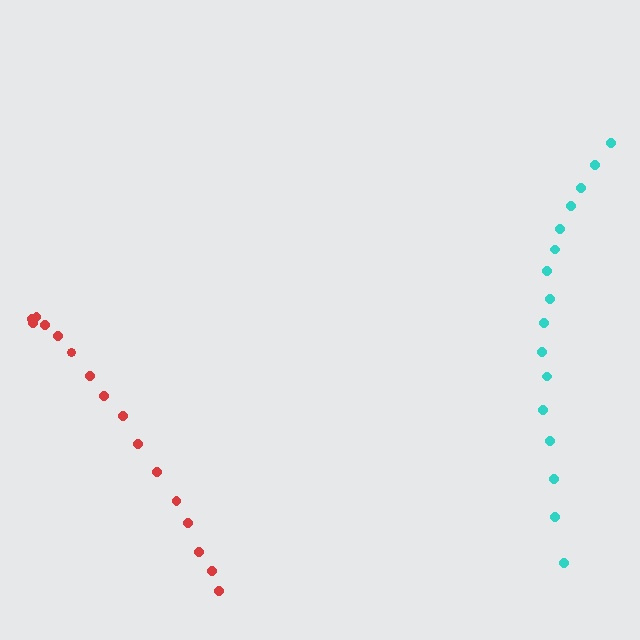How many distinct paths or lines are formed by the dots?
There are 2 distinct paths.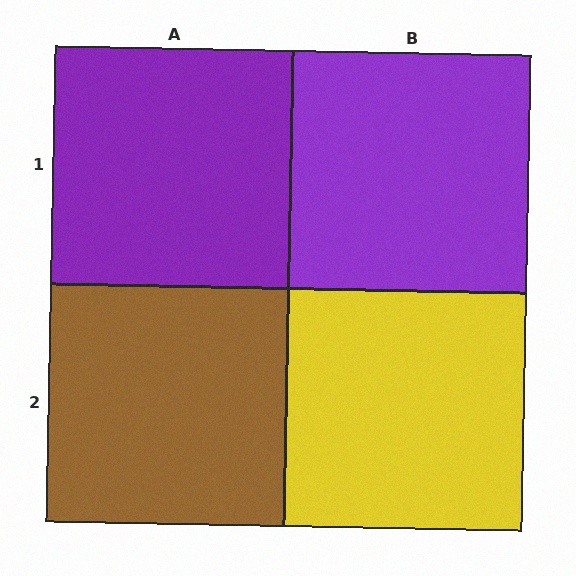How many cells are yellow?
1 cell is yellow.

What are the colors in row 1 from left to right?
Purple, purple.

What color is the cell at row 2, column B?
Yellow.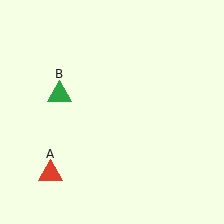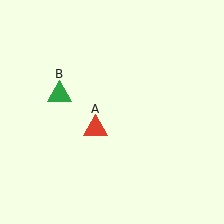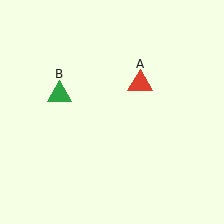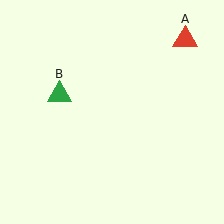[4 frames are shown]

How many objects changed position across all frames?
1 object changed position: red triangle (object A).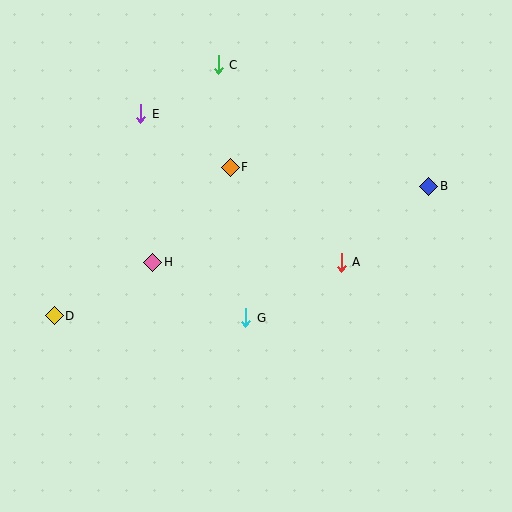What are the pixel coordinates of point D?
Point D is at (54, 316).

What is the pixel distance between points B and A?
The distance between B and A is 116 pixels.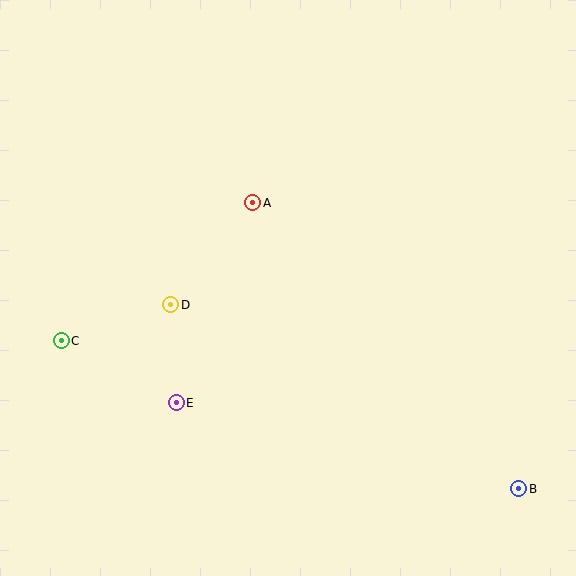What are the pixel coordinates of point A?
Point A is at (253, 203).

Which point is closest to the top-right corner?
Point A is closest to the top-right corner.